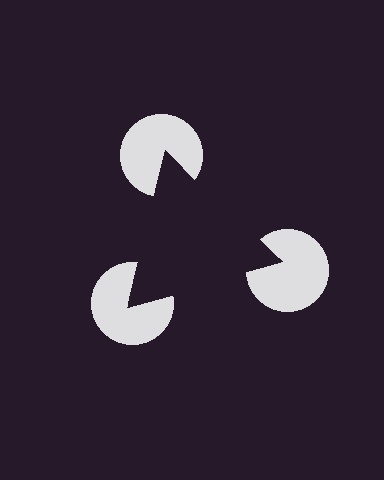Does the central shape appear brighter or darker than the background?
It typically appears slightly darker than the background, even though no actual brightness change is drawn.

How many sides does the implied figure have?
3 sides.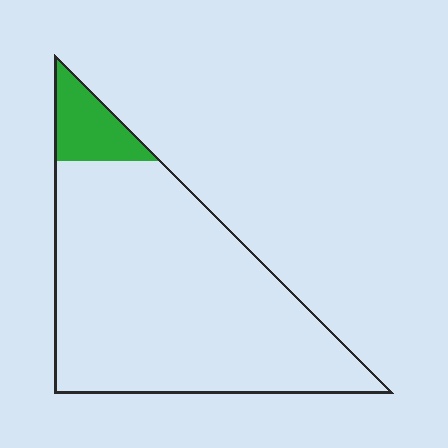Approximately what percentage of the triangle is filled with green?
Approximately 10%.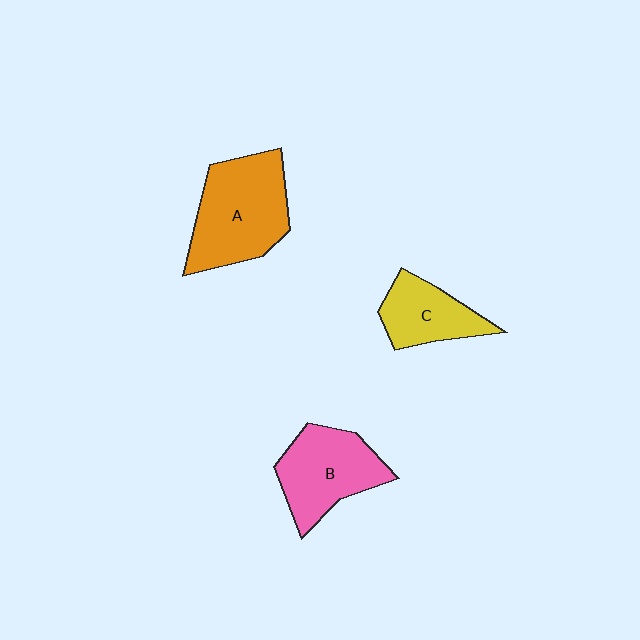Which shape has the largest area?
Shape A (orange).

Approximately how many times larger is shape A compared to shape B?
Approximately 1.2 times.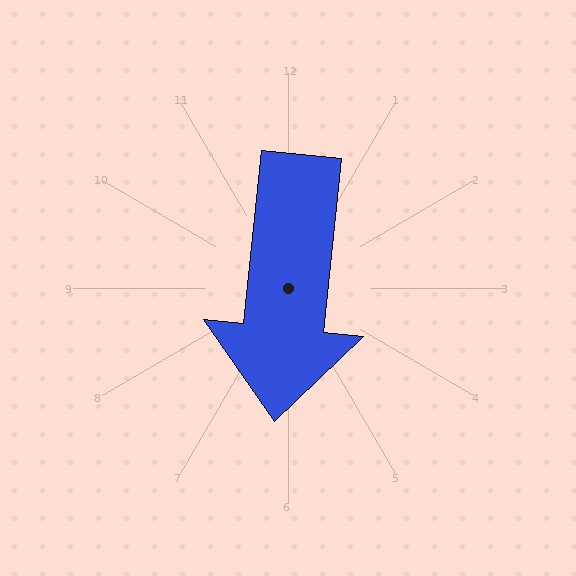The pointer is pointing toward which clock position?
Roughly 6 o'clock.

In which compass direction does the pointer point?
South.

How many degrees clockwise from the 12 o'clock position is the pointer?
Approximately 186 degrees.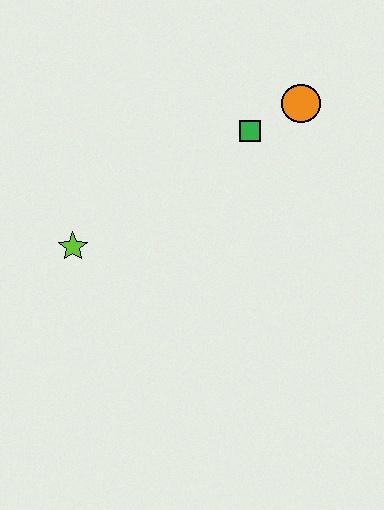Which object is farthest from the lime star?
The orange circle is farthest from the lime star.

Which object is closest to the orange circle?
The green square is closest to the orange circle.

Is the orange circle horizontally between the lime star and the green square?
No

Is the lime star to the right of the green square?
No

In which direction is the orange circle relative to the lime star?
The orange circle is to the right of the lime star.